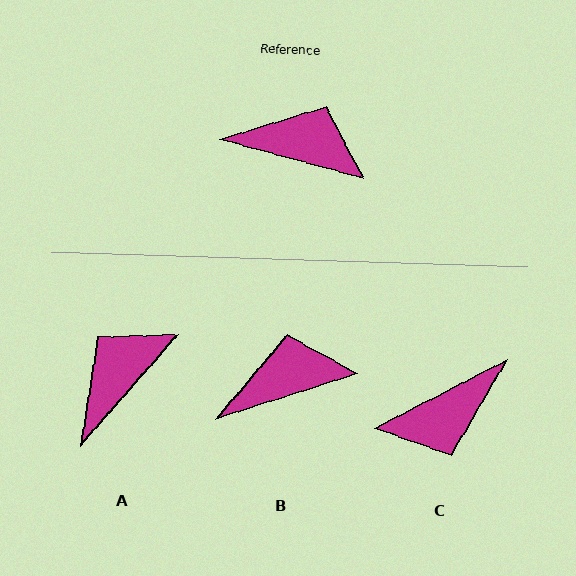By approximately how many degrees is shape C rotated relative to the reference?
Approximately 137 degrees clockwise.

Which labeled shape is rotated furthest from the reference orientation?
C, about 137 degrees away.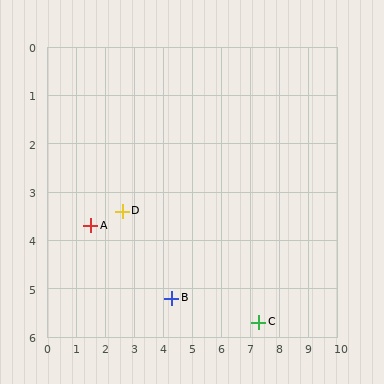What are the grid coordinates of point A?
Point A is at approximately (1.5, 3.7).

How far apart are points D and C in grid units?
Points D and C are about 5.2 grid units apart.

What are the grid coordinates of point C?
Point C is at approximately (7.3, 5.7).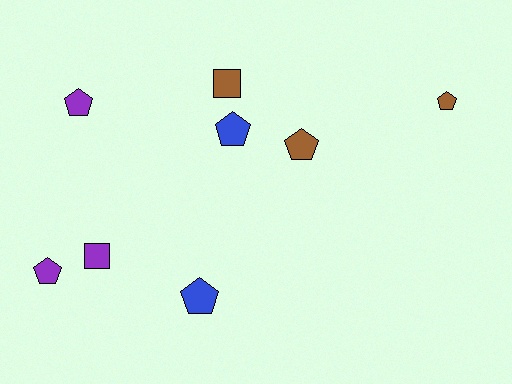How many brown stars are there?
There are no brown stars.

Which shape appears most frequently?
Pentagon, with 6 objects.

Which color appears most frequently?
Brown, with 3 objects.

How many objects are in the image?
There are 8 objects.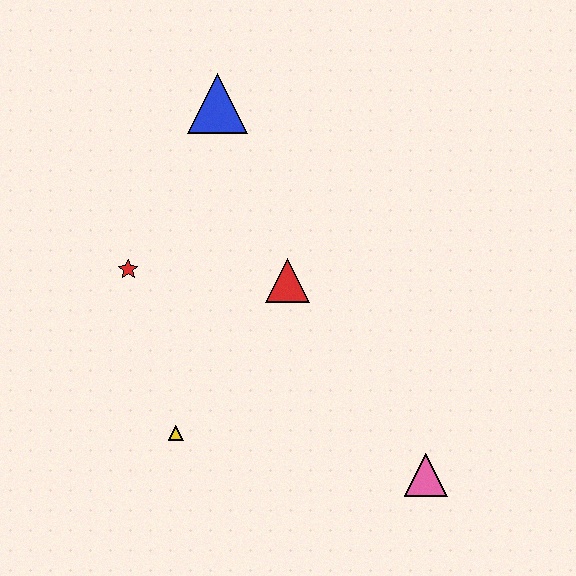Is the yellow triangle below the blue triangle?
Yes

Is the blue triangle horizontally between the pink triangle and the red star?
Yes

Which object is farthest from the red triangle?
The pink triangle is farthest from the red triangle.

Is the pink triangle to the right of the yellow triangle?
Yes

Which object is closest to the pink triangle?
The red triangle is closest to the pink triangle.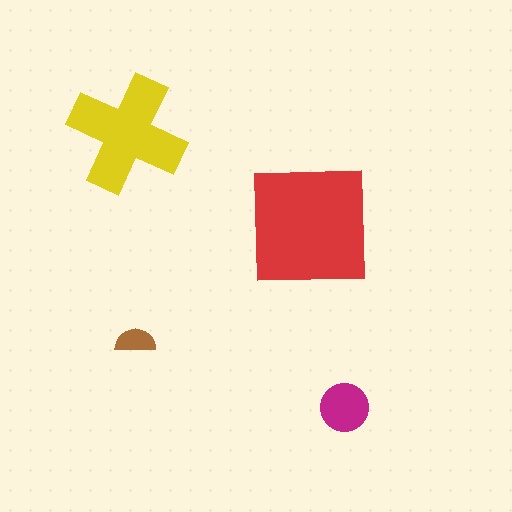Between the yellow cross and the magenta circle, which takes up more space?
The yellow cross.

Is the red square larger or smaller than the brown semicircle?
Larger.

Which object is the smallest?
The brown semicircle.